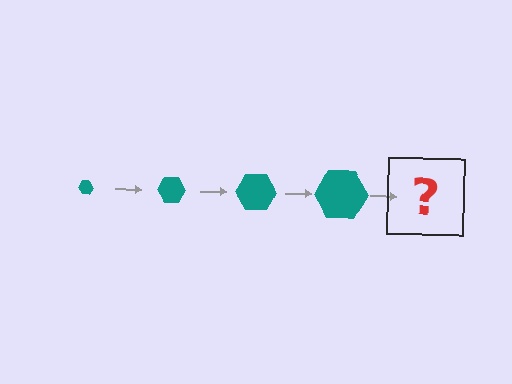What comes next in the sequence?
The next element should be a teal hexagon, larger than the previous one.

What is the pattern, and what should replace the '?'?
The pattern is that the hexagon gets progressively larger each step. The '?' should be a teal hexagon, larger than the previous one.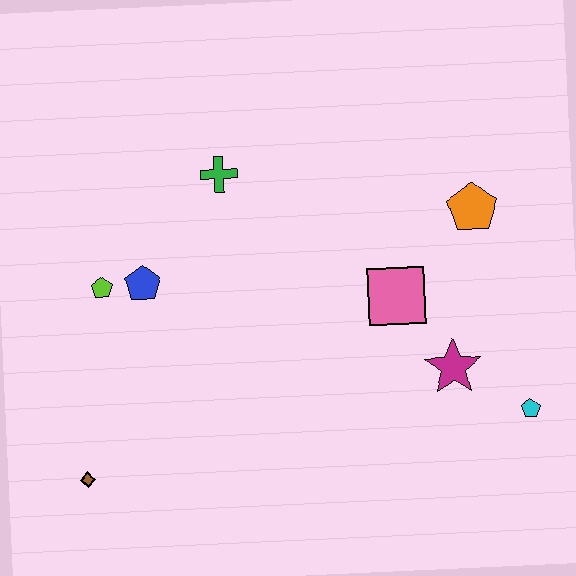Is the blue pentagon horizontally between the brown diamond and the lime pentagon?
No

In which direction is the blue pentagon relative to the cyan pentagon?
The blue pentagon is to the left of the cyan pentagon.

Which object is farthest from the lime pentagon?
The cyan pentagon is farthest from the lime pentagon.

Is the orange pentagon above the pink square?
Yes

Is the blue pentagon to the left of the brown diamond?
No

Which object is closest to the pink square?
The magenta star is closest to the pink square.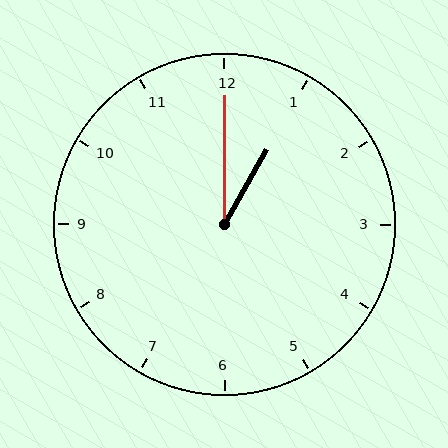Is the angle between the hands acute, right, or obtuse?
It is acute.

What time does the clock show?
1:00.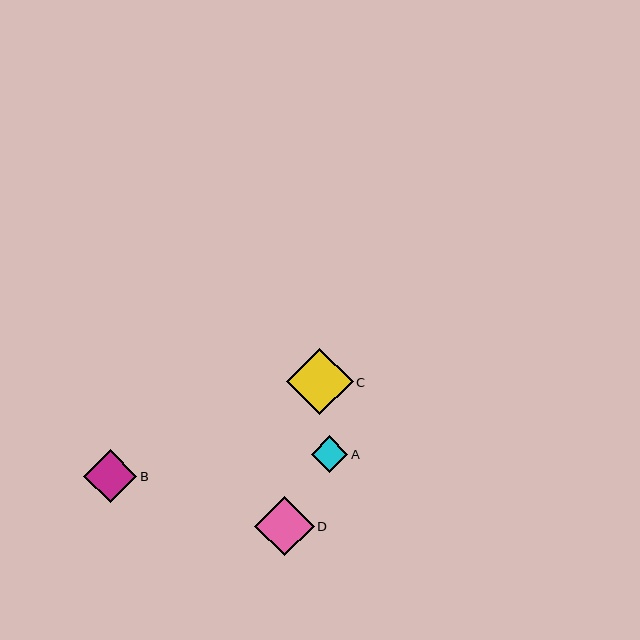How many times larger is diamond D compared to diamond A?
Diamond D is approximately 1.6 times the size of diamond A.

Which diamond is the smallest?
Diamond A is the smallest with a size of approximately 37 pixels.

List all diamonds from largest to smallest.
From largest to smallest: C, D, B, A.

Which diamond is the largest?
Diamond C is the largest with a size of approximately 67 pixels.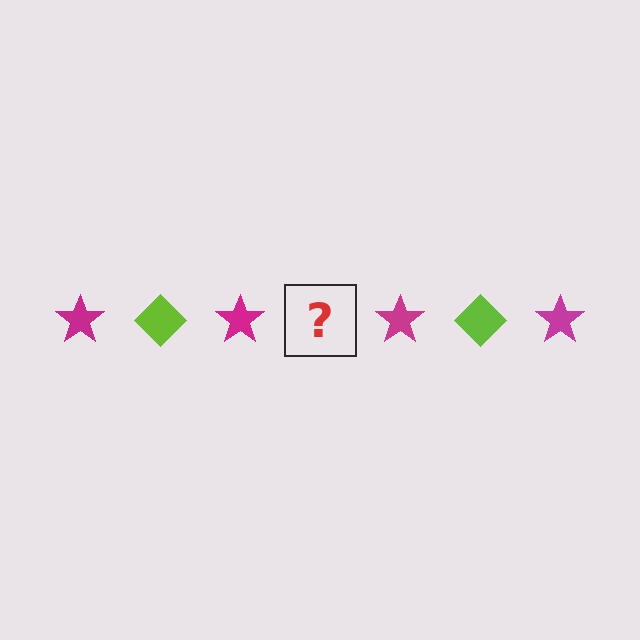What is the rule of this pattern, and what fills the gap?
The rule is that the pattern alternates between magenta star and lime diamond. The gap should be filled with a lime diamond.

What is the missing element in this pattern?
The missing element is a lime diamond.